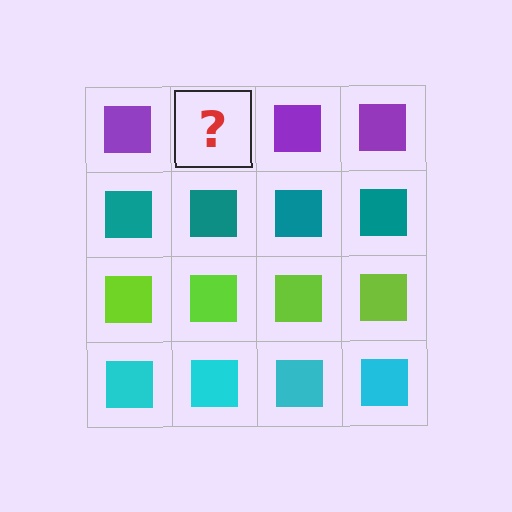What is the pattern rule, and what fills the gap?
The rule is that each row has a consistent color. The gap should be filled with a purple square.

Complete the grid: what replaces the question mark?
The question mark should be replaced with a purple square.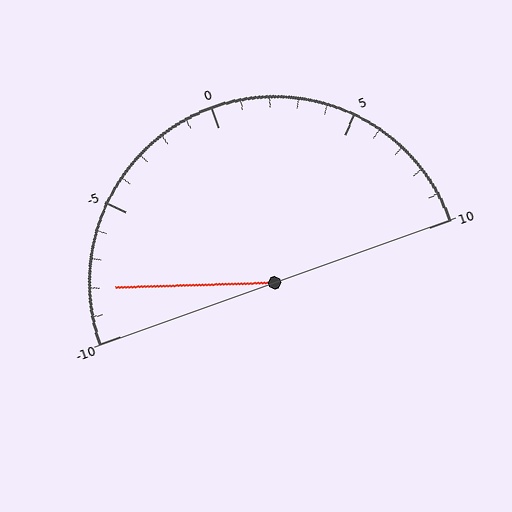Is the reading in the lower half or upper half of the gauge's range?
The reading is in the lower half of the range (-10 to 10).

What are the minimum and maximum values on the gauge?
The gauge ranges from -10 to 10.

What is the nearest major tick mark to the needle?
The nearest major tick mark is -10.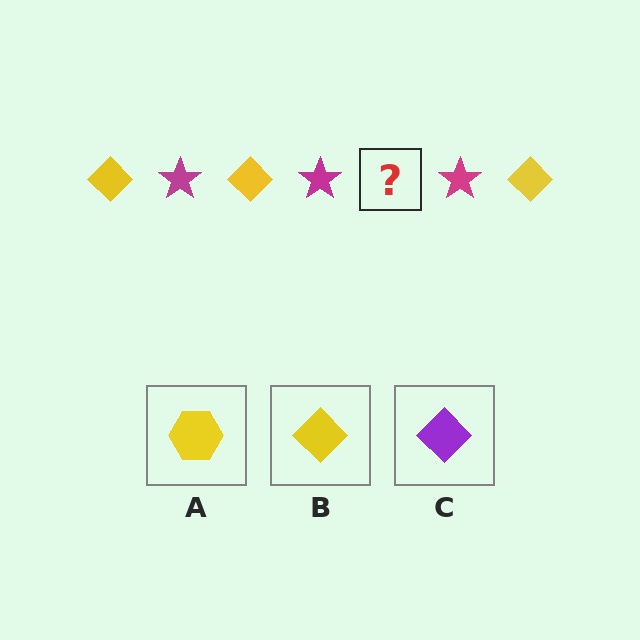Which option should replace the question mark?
Option B.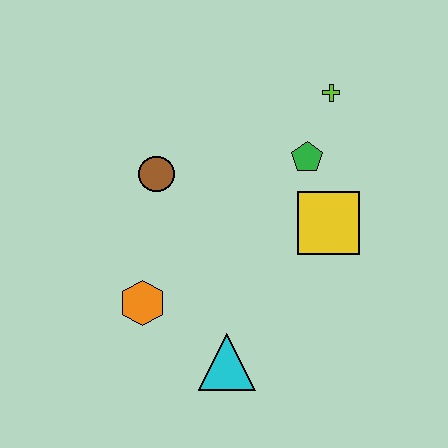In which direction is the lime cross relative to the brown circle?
The lime cross is to the right of the brown circle.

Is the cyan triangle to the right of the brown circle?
Yes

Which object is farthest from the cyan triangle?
The lime cross is farthest from the cyan triangle.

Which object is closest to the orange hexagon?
The cyan triangle is closest to the orange hexagon.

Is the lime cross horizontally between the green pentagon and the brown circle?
No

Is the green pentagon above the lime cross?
No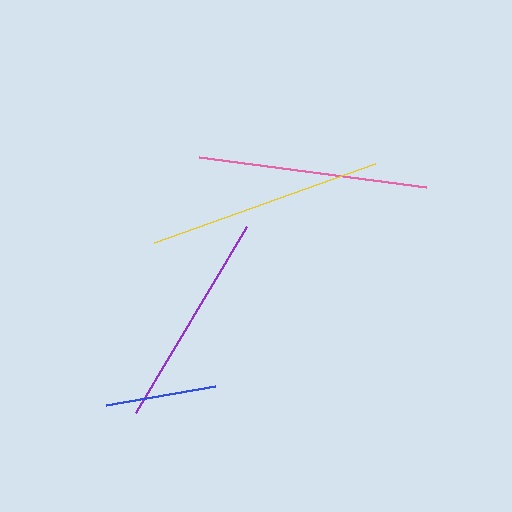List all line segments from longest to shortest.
From longest to shortest: yellow, pink, purple, blue.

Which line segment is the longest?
The yellow line is the longest at approximately 235 pixels.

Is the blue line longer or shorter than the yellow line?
The yellow line is longer than the blue line.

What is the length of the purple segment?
The purple segment is approximately 217 pixels long.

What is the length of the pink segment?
The pink segment is approximately 230 pixels long.